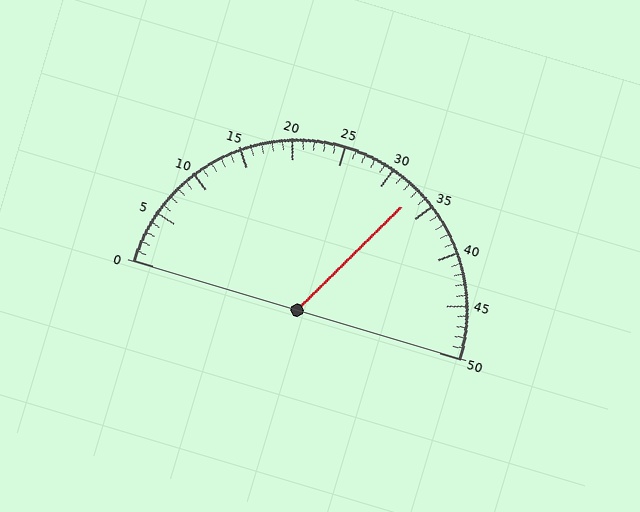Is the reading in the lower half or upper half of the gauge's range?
The reading is in the upper half of the range (0 to 50).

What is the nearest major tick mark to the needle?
The nearest major tick mark is 35.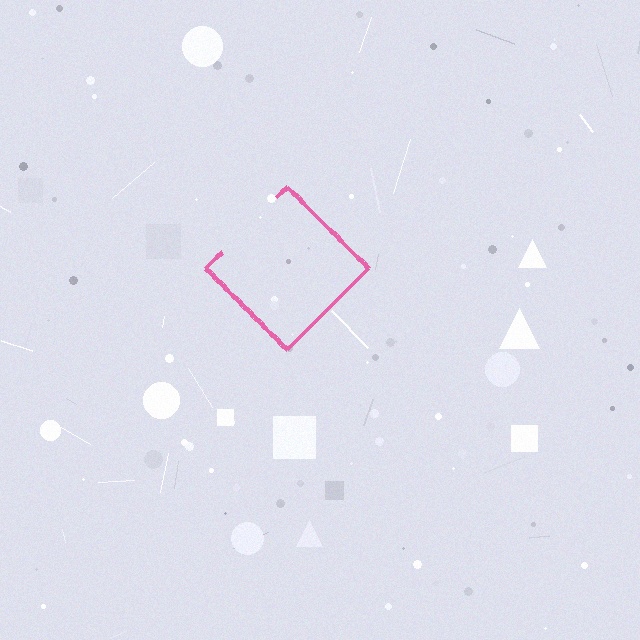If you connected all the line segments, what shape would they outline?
They would outline a diamond.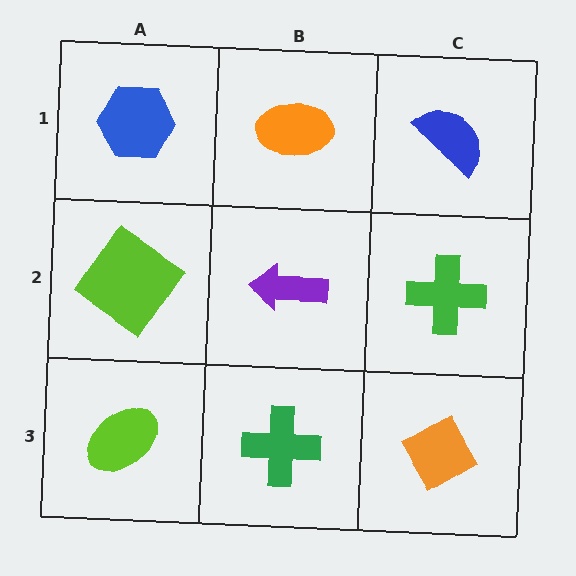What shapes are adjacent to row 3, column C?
A green cross (row 2, column C), a green cross (row 3, column B).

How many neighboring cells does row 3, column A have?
2.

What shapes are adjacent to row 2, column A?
A blue hexagon (row 1, column A), a lime ellipse (row 3, column A), a purple arrow (row 2, column B).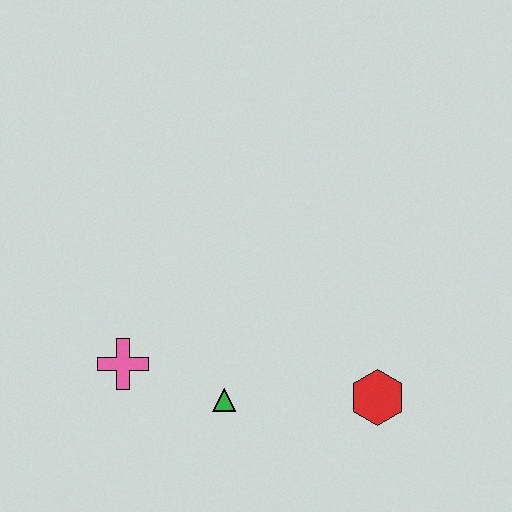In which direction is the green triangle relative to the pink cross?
The green triangle is to the right of the pink cross.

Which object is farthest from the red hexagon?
The pink cross is farthest from the red hexagon.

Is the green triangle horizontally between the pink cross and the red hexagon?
Yes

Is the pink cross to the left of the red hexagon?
Yes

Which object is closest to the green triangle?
The pink cross is closest to the green triangle.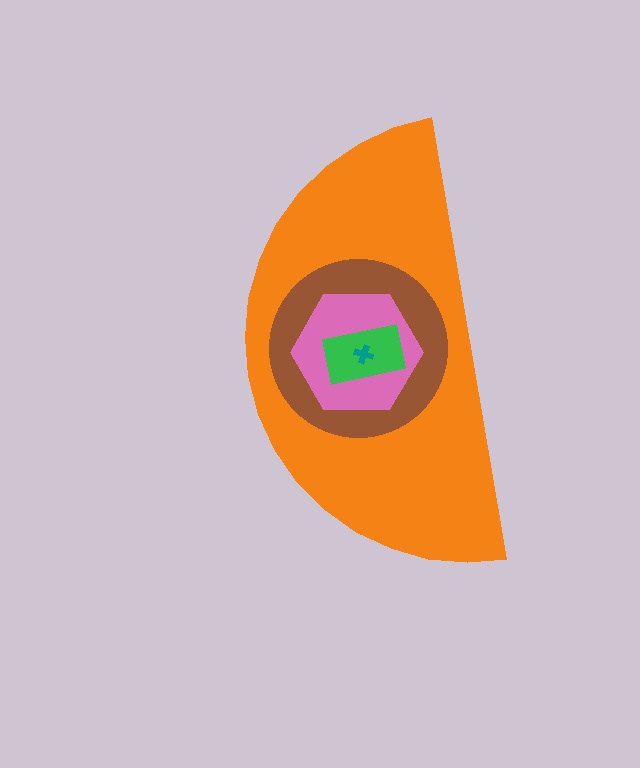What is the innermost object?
The teal cross.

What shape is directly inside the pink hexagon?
The green rectangle.